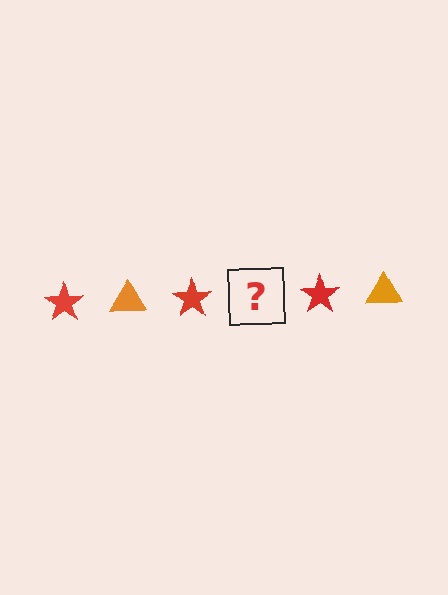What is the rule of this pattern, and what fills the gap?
The rule is that the pattern alternates between red star and orange triangle. The gap should be filled with an orange triangle.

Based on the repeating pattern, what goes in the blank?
The blank should be an orange triangle.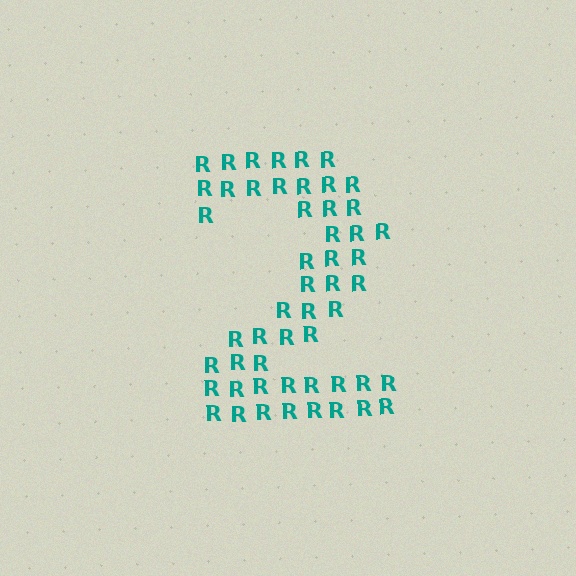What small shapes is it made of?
It is made of small letter R's.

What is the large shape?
The large shape is the digit 2.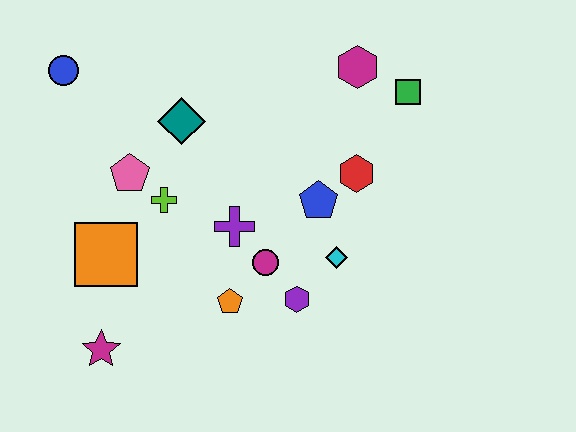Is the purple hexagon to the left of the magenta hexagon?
Yes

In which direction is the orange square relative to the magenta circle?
The orange square is to the left of the magenta circle.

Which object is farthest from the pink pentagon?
The green square is farthest from the pink pentagon.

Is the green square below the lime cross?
No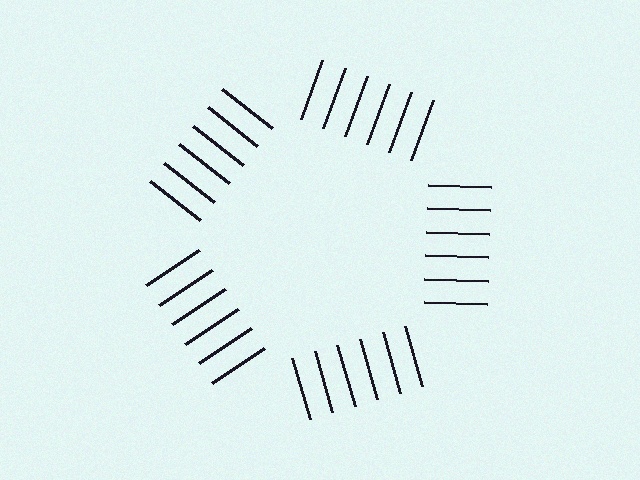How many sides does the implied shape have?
5 sides — the line-ends trace a pentagon.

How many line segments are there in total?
30 — 6 along each of the 5 edges.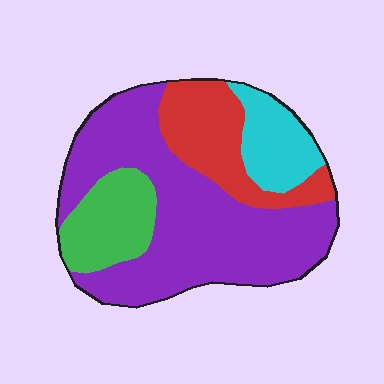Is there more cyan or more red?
Red.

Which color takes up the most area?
Purple, at roughly 55%.